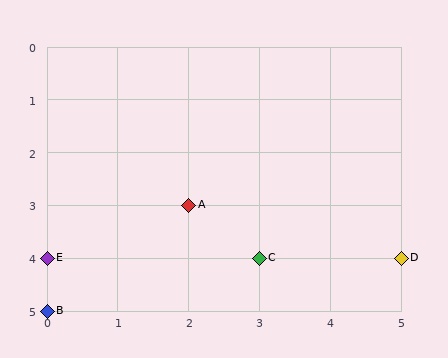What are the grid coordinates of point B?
Point B is at grid coordinates (0, 5).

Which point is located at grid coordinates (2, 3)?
Point A is at (2, 3).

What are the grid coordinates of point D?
Point D is at grid coordinates (5, 4).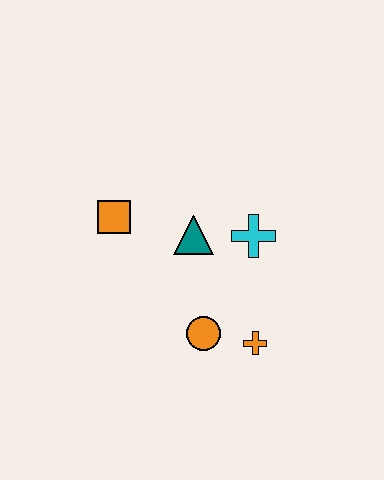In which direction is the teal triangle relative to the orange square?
The teal triangle is to the right of the orange square.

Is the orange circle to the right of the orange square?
Yes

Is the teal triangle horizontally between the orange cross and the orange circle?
No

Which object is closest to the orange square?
The teal triangle is closest to the orange square.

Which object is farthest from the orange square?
The orange cross is farthest from the orange square.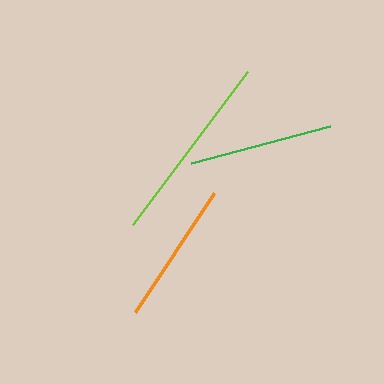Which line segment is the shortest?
The orange line is the shortest at approximately 143 pixels.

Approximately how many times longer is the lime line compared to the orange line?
The lime line is approximately 1.3 times the length of the orange line.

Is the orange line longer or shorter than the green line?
The green line is longer than the orange line.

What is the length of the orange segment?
The orange segment is approximately 143 pixels long.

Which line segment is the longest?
The lime line is the longest at approximately 191 pixels.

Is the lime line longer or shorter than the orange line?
The lime line is longer than the orange line.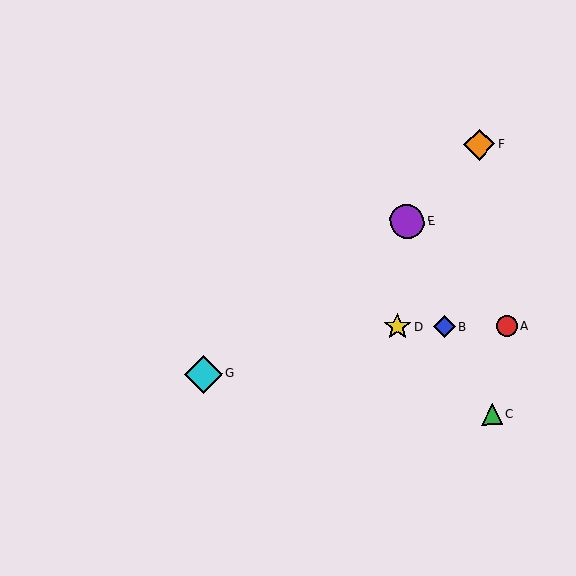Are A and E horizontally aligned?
No, A is at y≈326 and E is at y≈221.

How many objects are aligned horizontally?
3 objects (A, B, D) are aligned horizontally.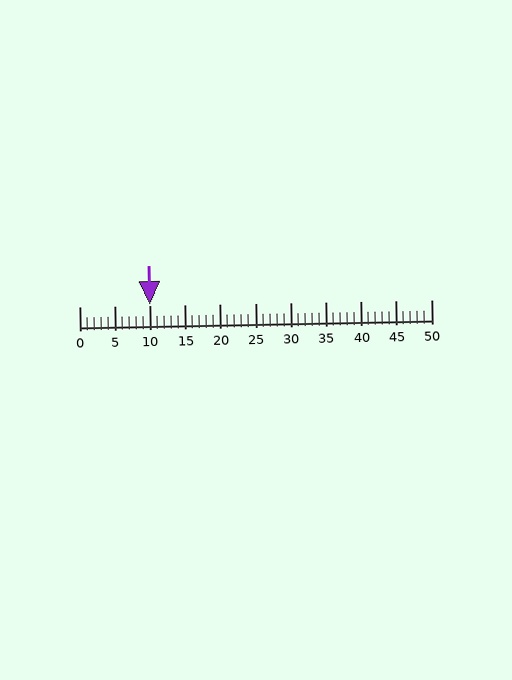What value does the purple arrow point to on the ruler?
The purple arrow points to approximately 10.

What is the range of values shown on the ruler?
The ruler shows values from 0 to 50.